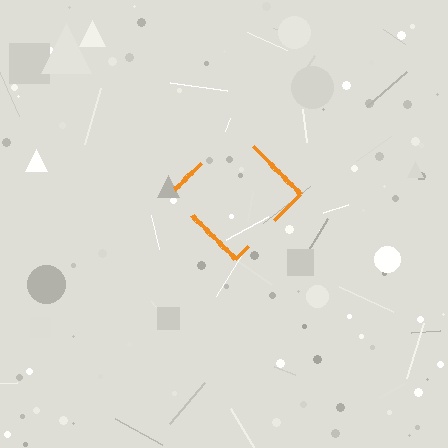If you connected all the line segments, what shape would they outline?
They would outline a diamond.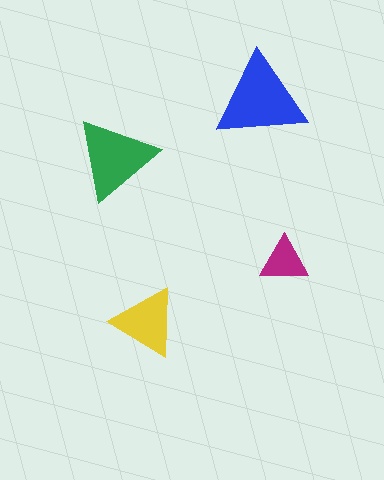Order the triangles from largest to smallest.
the blue one, the green one, the yellow one, the magenta one.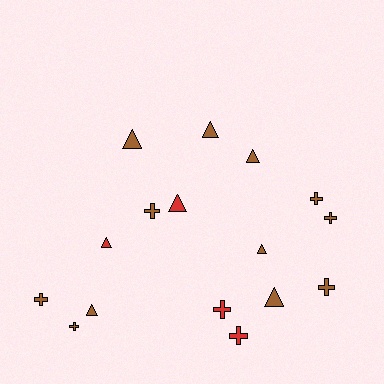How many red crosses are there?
There are 2 red crosses.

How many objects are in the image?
There are 16 objects.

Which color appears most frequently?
Brown, with 12 objects.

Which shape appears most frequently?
Triangle, with 8 objects.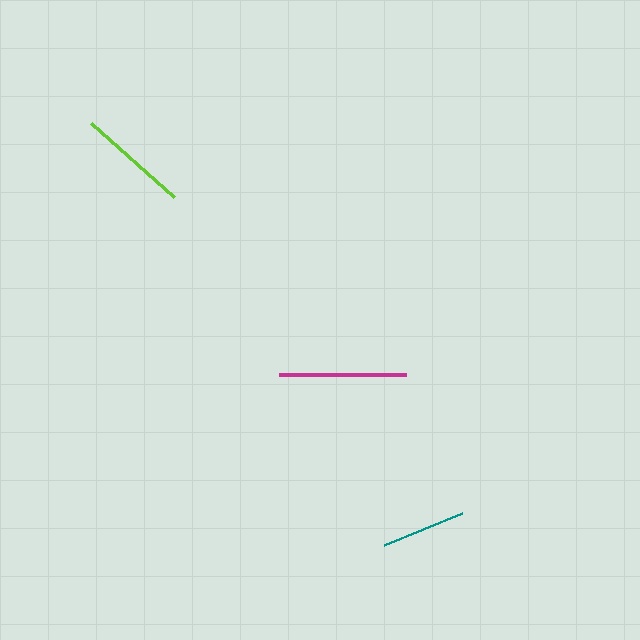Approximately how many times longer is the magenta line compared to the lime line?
The magenta line is approximately 1.1 times the length of the lime line.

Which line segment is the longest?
The magenta line is the longest at approximately 127 pixels.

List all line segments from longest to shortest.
From longest to shortest: magenta, lime, teal.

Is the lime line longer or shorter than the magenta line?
The magenta line is longer than the lime line.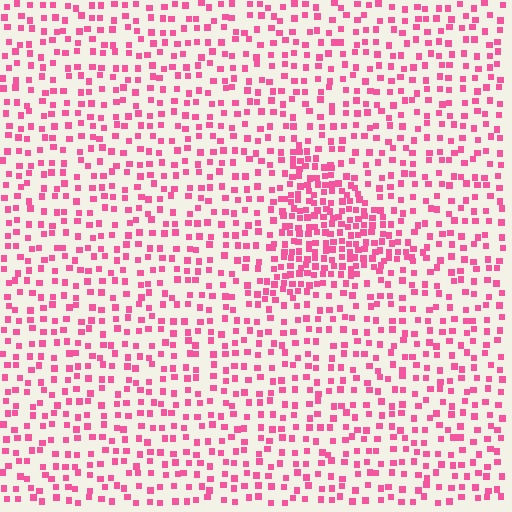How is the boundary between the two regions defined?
The boundary is defined by a change in element density (approximately 2.2x ratio). All elements are the same color, size, and shape.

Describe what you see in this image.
The image contains small pink elements arranged at two different densities. A triangle-shaped region is visible where the elements are more densely packed than the surrounding area.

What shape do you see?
I see a triangle.